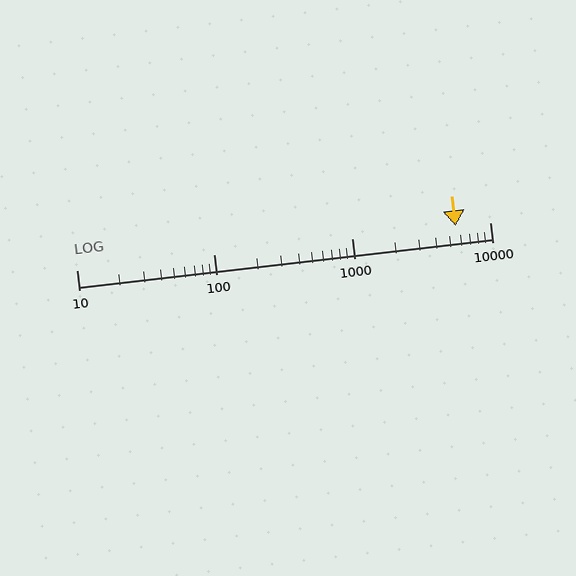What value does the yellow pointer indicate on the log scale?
The pointer indicates approximately 5600.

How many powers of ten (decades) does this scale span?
The scale spans 3 decades, from 10 to 10000.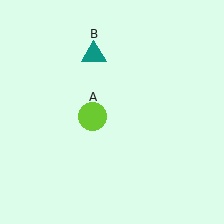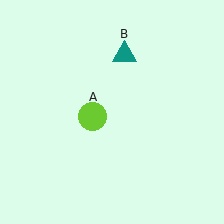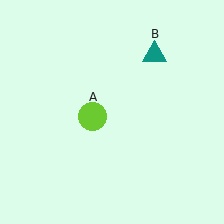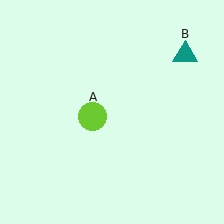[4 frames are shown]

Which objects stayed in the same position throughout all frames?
Lime circle (object A) remained stationary.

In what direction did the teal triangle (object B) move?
The teal triangle (object B) moved right.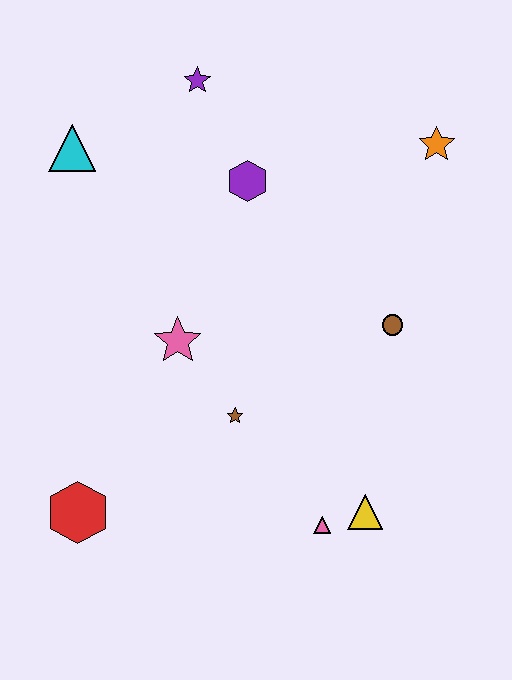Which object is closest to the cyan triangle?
The purple star is closest to the cyan triangle.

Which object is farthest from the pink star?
The orange star is farthest from the pink star.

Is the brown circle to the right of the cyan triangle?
Yes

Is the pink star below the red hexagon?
No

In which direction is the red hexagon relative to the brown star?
The red hexagon is to the left of the brown star.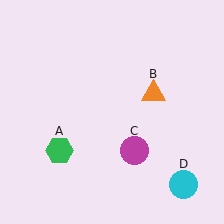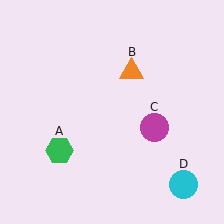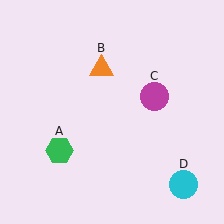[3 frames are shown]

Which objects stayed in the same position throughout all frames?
Green hexagon (object A) and cyan circle (object D) remained stationary.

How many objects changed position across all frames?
2 objects changed position: orange triangle (object B), magenta circle (object C).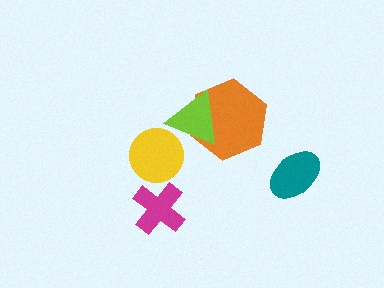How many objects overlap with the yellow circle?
1 object overlaps with the yellow circle.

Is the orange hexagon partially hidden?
Yes, it is partially covered by another shape.